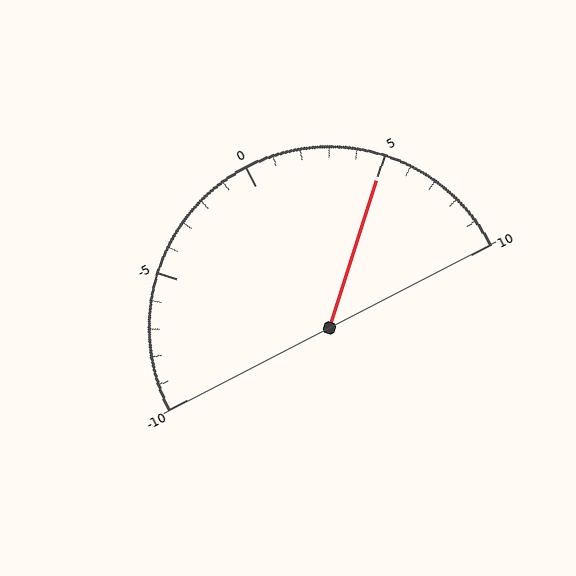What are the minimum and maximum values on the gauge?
The gauge ranges from -10 to 10.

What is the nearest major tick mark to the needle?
The nearest major tick mark is 5.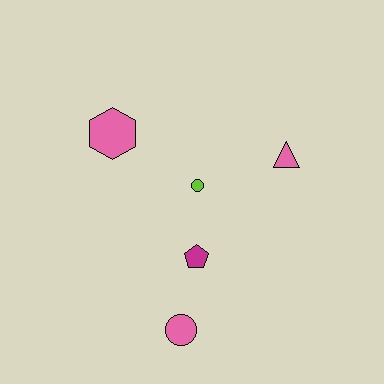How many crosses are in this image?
There are no crosses.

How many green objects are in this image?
There are no green objects.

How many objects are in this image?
There are 5 objects.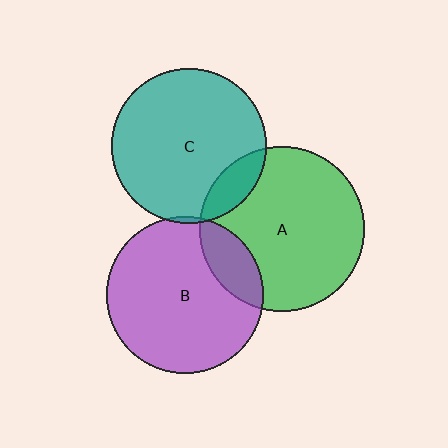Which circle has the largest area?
Circle A (green).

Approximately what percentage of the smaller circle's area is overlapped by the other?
Approximately 15%.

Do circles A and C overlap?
Yes.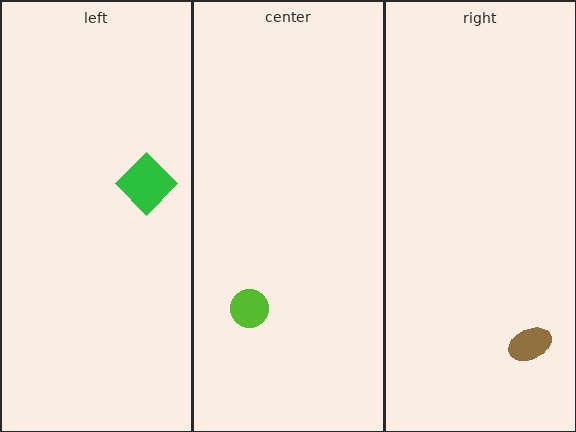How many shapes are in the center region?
1.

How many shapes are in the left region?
1.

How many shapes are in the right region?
1.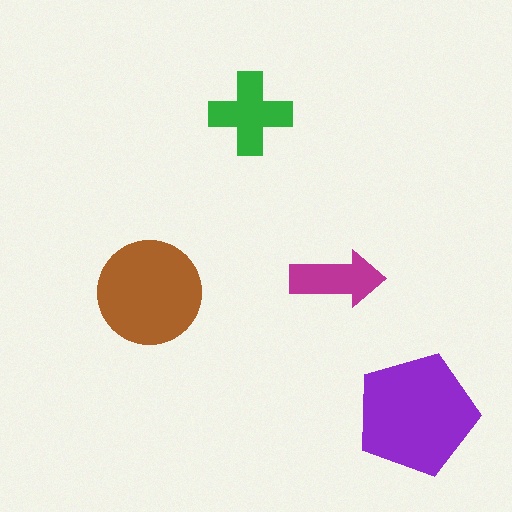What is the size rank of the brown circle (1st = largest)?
2nd.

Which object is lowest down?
The purple pentagon is bottommost.